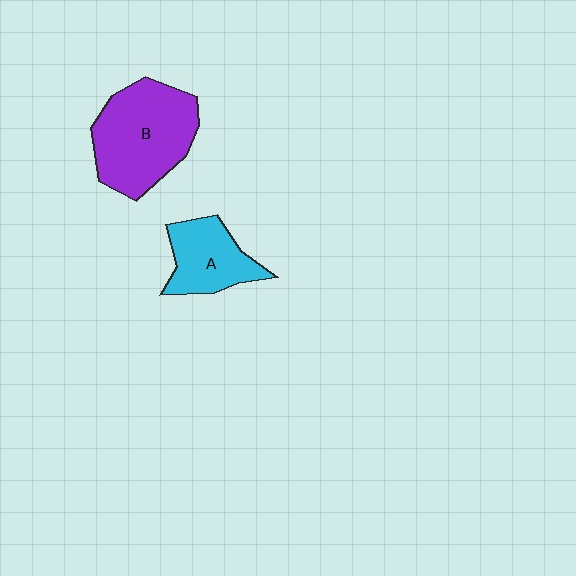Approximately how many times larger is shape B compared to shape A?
Approximately 1.7 times.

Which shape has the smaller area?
Shape A (cyan).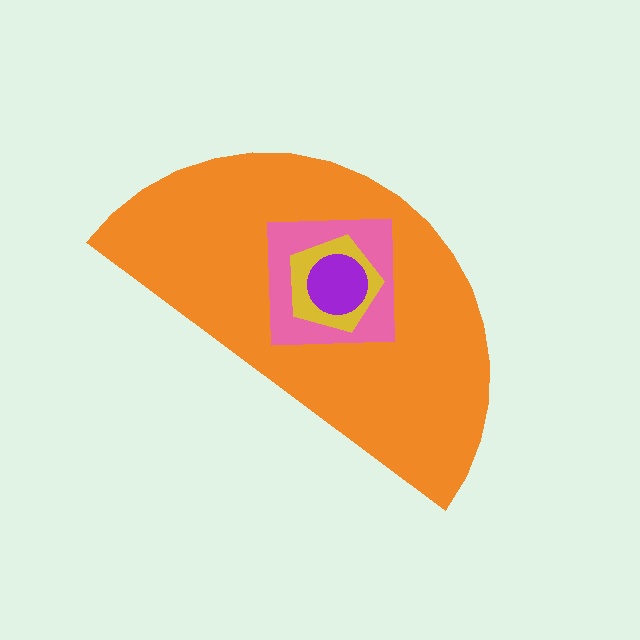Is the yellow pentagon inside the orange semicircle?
Yes.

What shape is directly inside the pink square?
The yellow pentagon.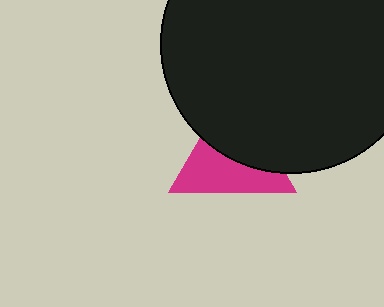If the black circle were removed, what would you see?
You would see the complete magenta triangle.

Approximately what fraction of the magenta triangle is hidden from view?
Roughly 48% of the magenta triangle is hidden behind the black circle.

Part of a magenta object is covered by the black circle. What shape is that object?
It is a triangle.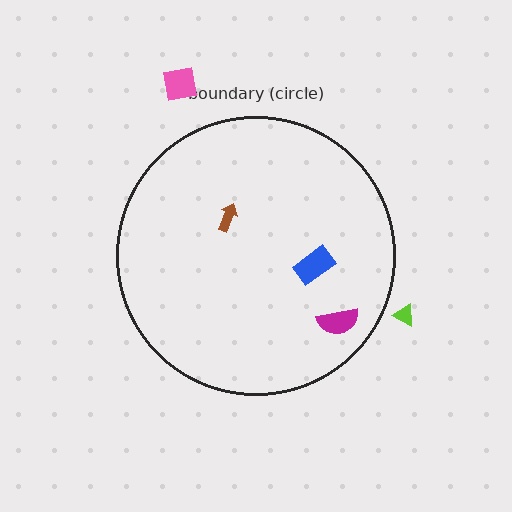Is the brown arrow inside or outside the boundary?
Inside.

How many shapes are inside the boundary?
3 inside, 2 outside.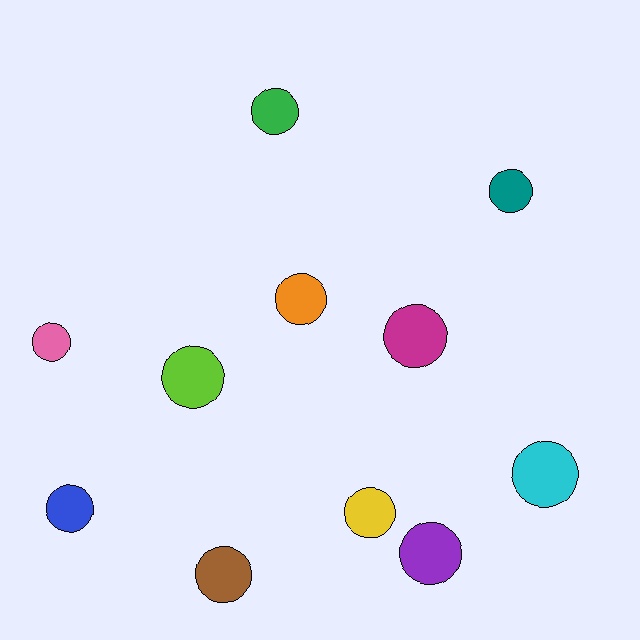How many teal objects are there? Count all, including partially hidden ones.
There is 1 teal object.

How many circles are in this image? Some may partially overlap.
There are 11 circles.